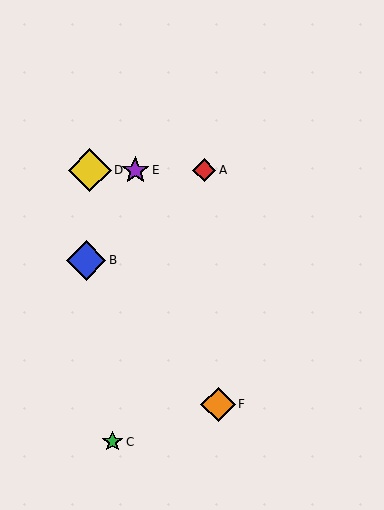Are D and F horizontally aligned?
No, D is at y≈170 and F is at y≈404.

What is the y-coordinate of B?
Object B is at y≈260.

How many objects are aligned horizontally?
3 objects (A, D, E) are aligned horizontally.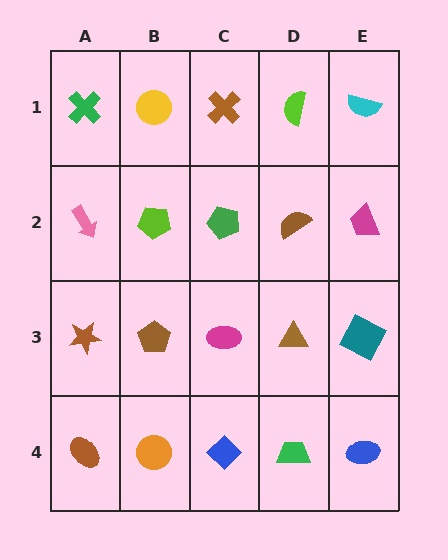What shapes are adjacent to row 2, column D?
A lime semicircle (row 1, column D), a brown triangle (row 3, column D), a green pentagon (row 2, column C), a magenta trapezoid (row 2, column E).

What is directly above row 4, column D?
A brown triangle.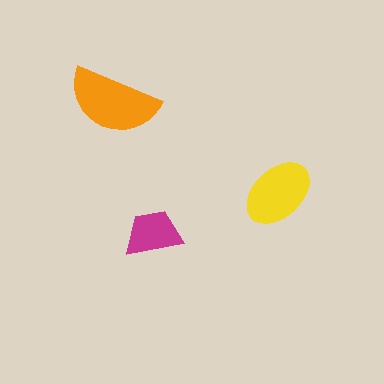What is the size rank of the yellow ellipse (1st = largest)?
2nd.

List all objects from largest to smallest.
The orange semicircle, the yellow ellipse, the magenta trapezoid.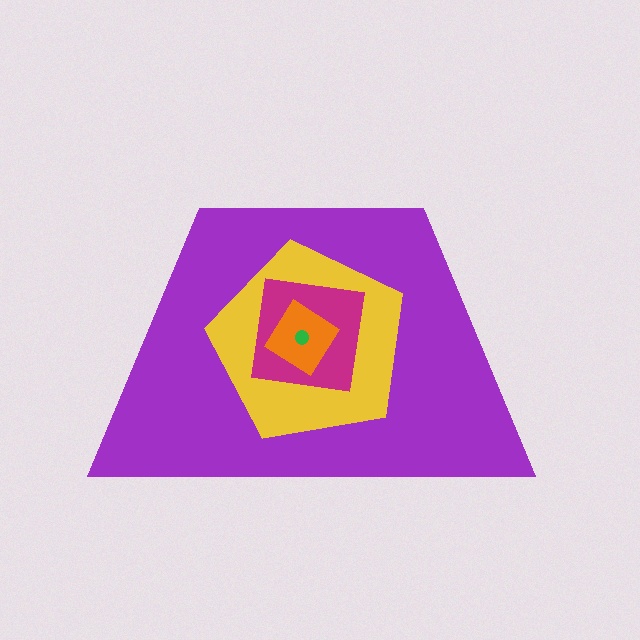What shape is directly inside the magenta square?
The orange diamond.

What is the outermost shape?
The purple trapezoid.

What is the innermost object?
The green circle.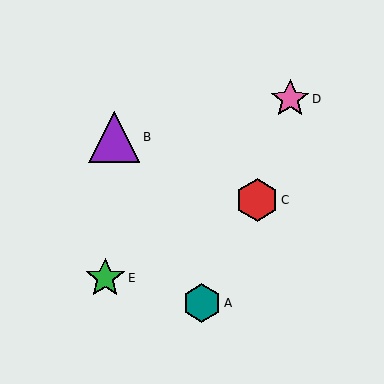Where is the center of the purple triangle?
The center of the purple triangle is at (114, 137).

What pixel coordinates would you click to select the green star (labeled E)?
Click at (105, 278) to select the green star E.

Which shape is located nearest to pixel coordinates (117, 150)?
The purple triangle (labeled B) at (114, 137) is nearest to that location.